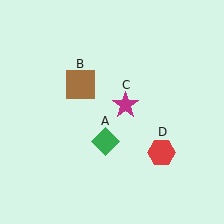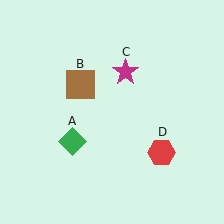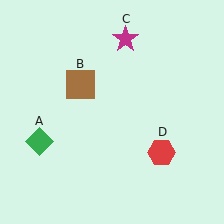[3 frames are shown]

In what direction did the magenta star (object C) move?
The magenta star (object C) moved up.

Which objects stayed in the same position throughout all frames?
Brown square (object B) and red hexagon (object D) remained stationary.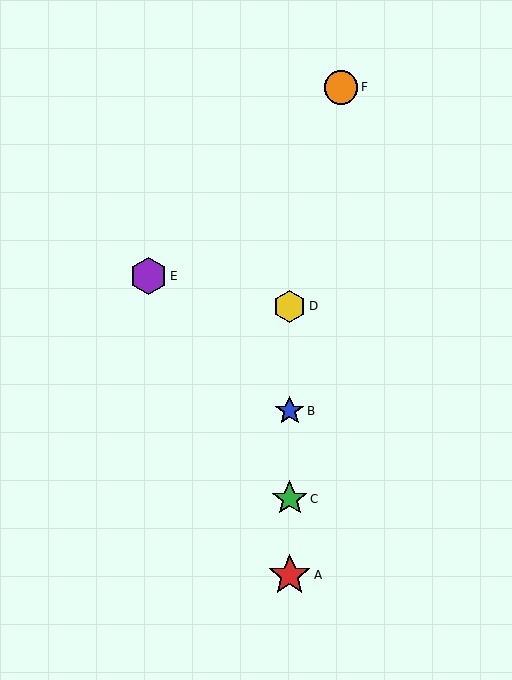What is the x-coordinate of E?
Object E is at x≈149.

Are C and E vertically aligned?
No, C is at x≈290 and E is at x≈149.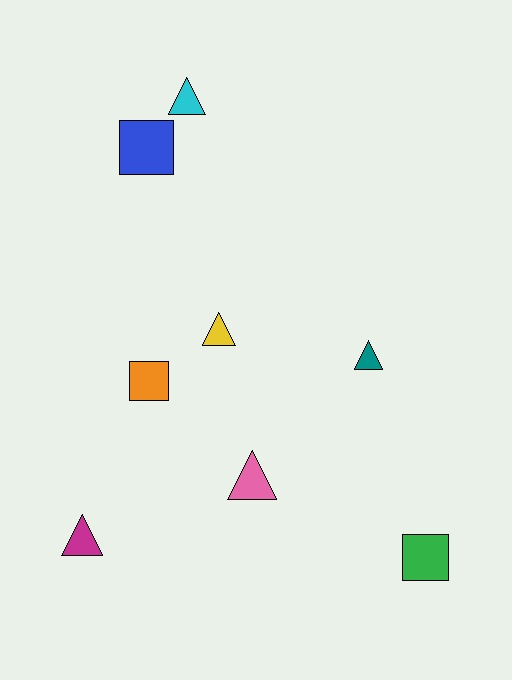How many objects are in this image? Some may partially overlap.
There are 8 objects.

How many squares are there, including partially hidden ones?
There are 3 squares.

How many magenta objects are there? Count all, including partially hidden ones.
There is 1 magenta object.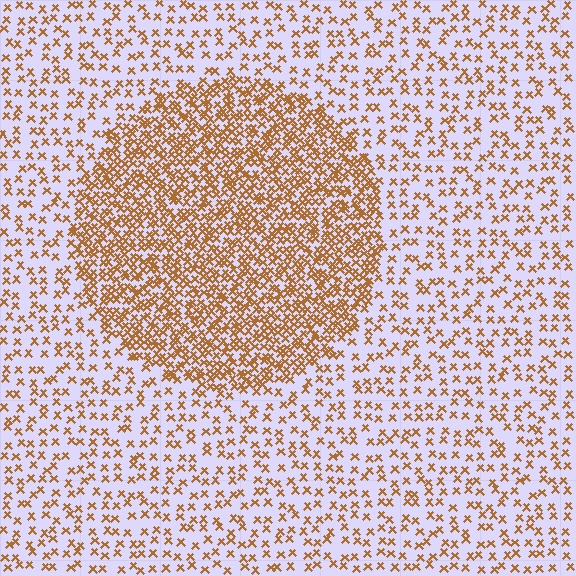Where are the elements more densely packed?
The elements are more densely packed inside the circle boundary.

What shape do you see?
I see a circle.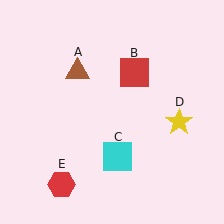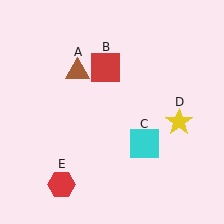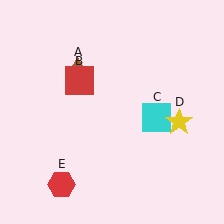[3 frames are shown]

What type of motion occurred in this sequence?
The red square (object B), cyan square (object C) rotated counterclockwise around the center of the scene.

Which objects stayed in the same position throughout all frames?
Brown triangle (object A) and yellow star (object D) and red hexagon (object E) remained stationary.